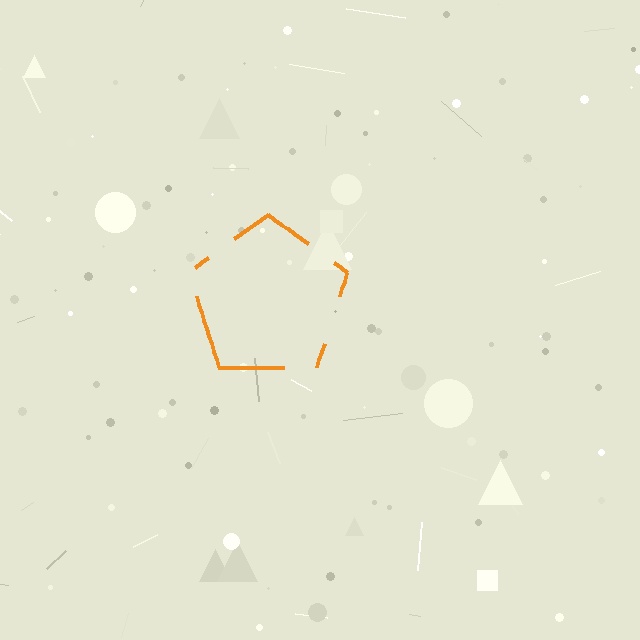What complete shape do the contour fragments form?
The contour fragments form a pentagon.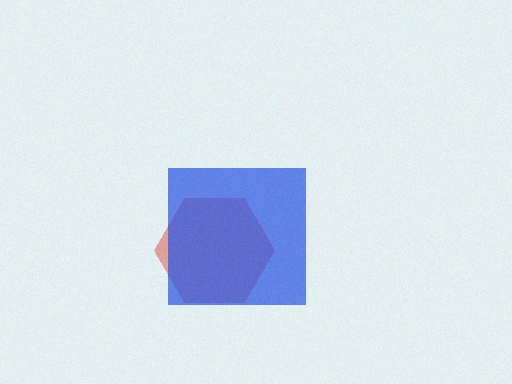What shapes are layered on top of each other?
The layered shapes are: a red hexagon, a blue square.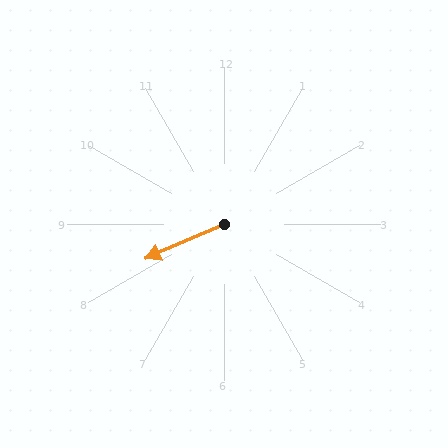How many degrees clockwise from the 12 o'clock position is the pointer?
Approximately 246 degrees.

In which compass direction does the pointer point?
Southwest.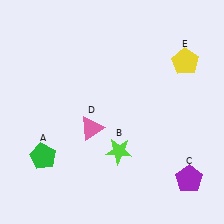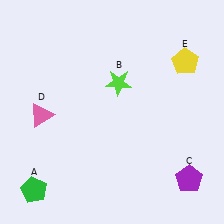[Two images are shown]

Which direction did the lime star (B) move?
The lime star (B) moved up.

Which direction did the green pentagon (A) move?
The green pentagon (A) moved down.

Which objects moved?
The objects that moved are: the green pentagon (A), the lime star (B), the pink triangle (D).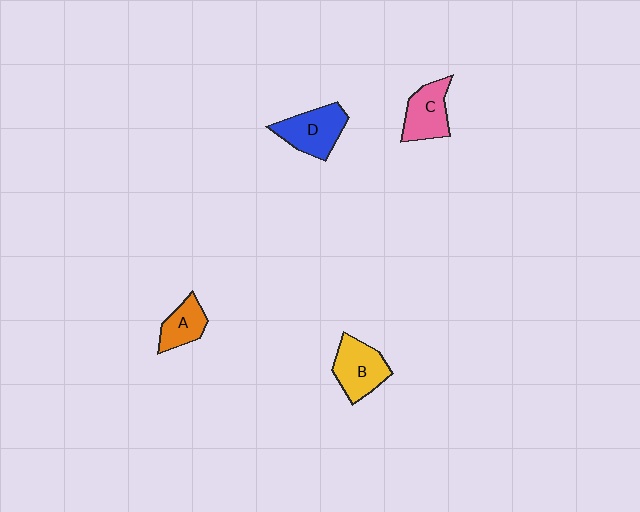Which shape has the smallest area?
Shape A (orange).